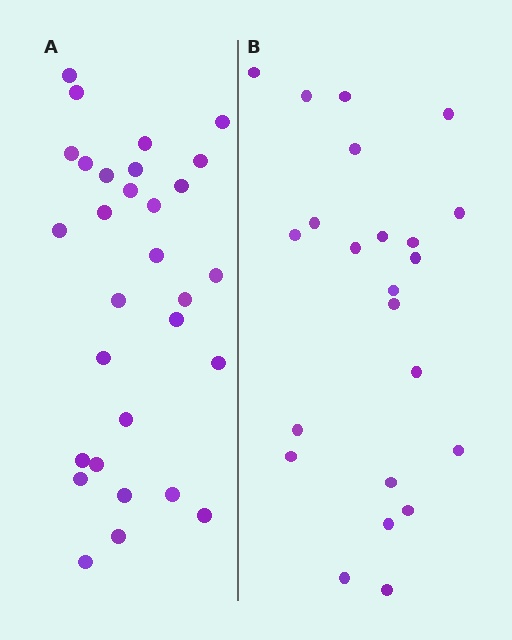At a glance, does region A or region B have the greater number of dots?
Region A (the left region) has more dots.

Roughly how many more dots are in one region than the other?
Region A has roughly 8 or so more dots than region B.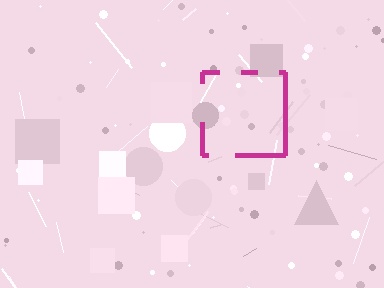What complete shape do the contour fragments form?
The contour fragments form a square.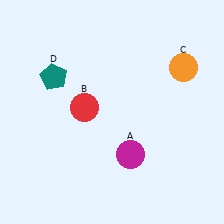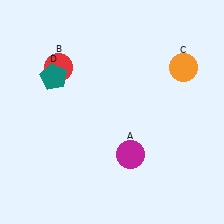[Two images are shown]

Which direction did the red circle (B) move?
The red circle (B) moved up.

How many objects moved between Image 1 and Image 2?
1 object moved between the two images.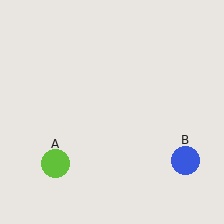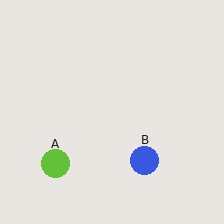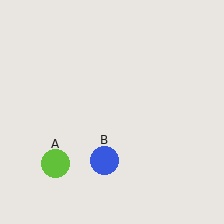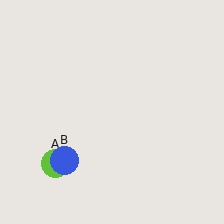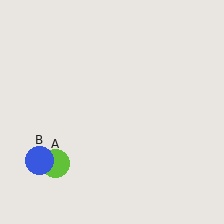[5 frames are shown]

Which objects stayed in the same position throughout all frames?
Lime circle (object A) remained stationary.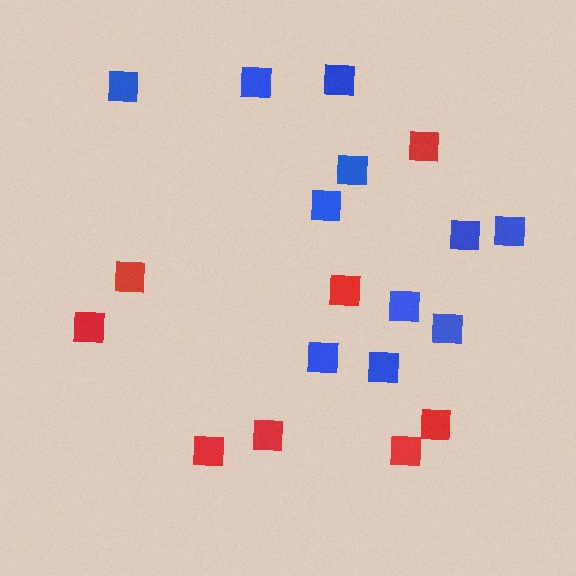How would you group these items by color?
There are 2 groups: one group of red squares (8) and one group of blue squares (11).